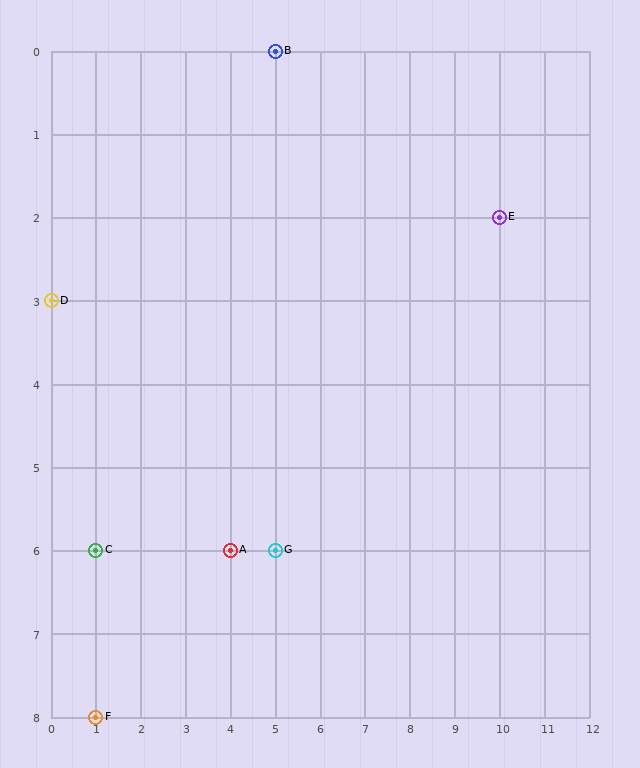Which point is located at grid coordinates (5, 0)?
Point B is at (5, 0).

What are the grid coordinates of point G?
Point G is at grid coordinates (5, 6).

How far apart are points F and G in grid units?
Points F and G are 4 columns and 2 rows apart (about 4.5 grid units diagonally).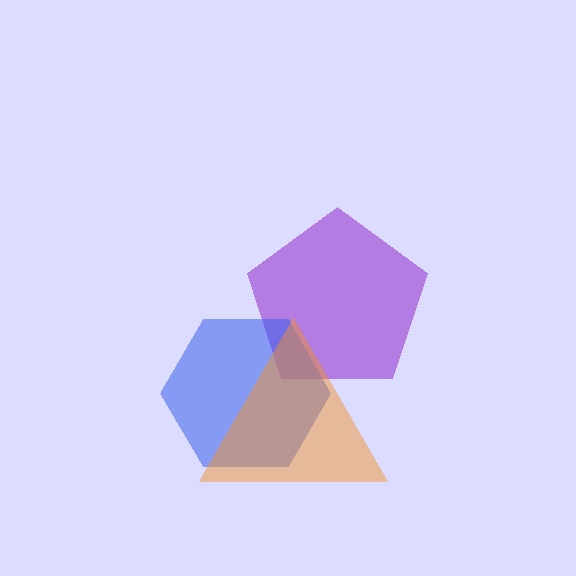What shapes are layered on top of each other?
The layered shapes are: a purple pentagon, a blue hexagon, an orange triangle.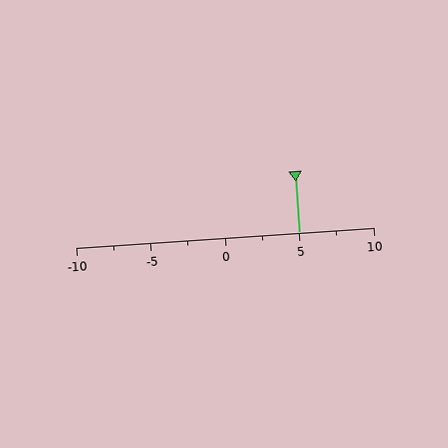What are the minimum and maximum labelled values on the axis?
The axis runs from -10 to 10.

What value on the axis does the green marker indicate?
The marker indicates approximately 5.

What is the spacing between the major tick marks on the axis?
The major ticks are spaced 5 apart.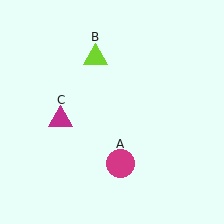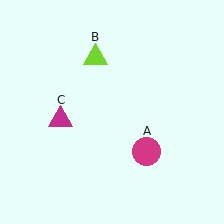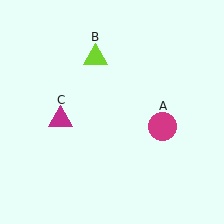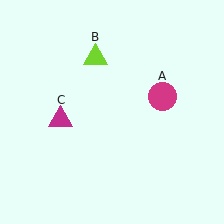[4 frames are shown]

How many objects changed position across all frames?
1 object changed position: magenta circle (object A).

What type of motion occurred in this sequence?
The magenta circle (object A) rotated counterclockwise around the center of the scene.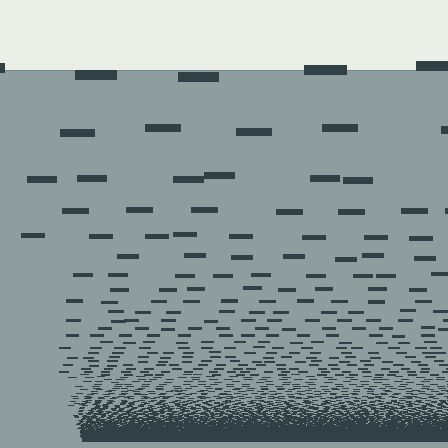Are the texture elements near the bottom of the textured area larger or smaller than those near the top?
Smaller. The gradient is inverted — elements near the bottom are smaller and denser.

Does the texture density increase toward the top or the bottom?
Density increases toward the bottom.